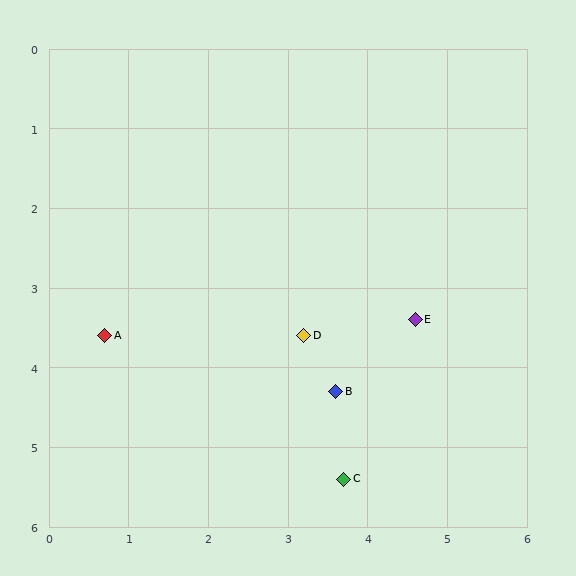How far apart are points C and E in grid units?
Points C and E are about 2.2 grid units apart.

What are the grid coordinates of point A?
Point A is at approximately (0.7, 3.6).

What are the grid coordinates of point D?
Point D is at approximately (3.2, 3.6).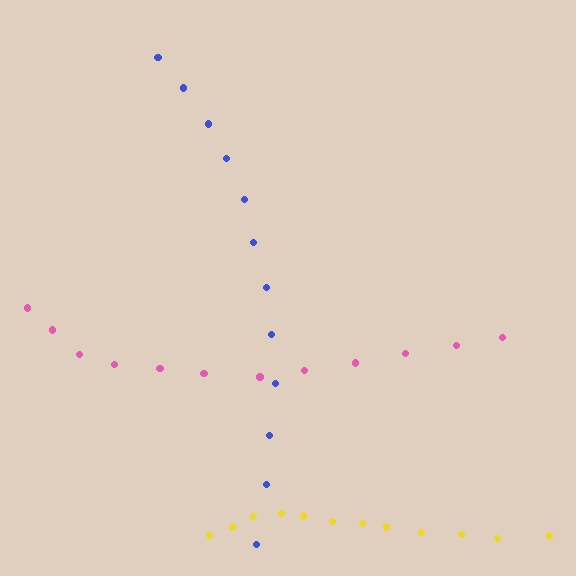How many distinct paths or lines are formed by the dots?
There are 3 distinct paths.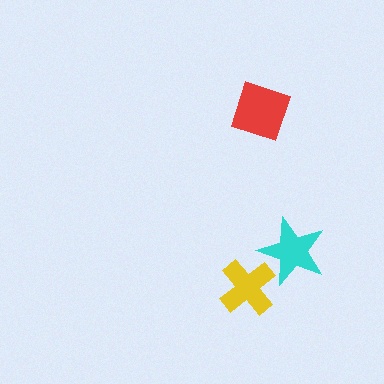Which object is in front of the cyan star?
The yellow cross is in front of the cyan star.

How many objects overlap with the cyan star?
1 object overlaps with the cyan star.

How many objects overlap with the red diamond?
0 objects overlap with the red diamond.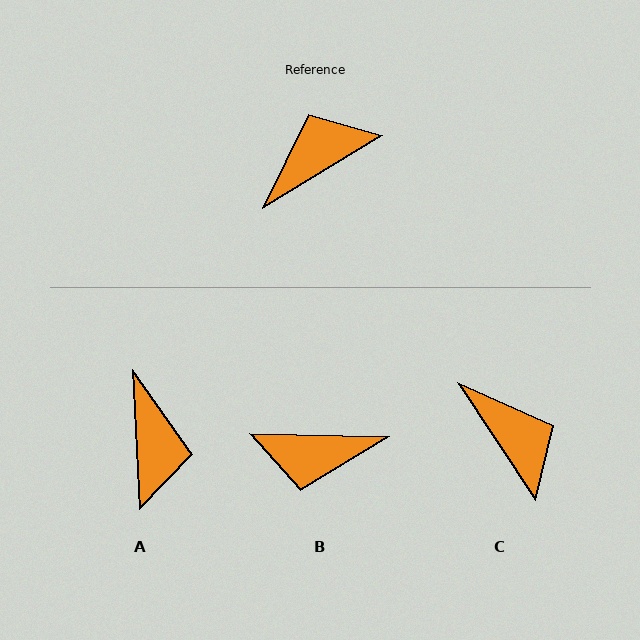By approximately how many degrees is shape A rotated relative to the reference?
Approximately 119 degrees clockwise.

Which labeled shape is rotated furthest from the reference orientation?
B, about 147 degrees away.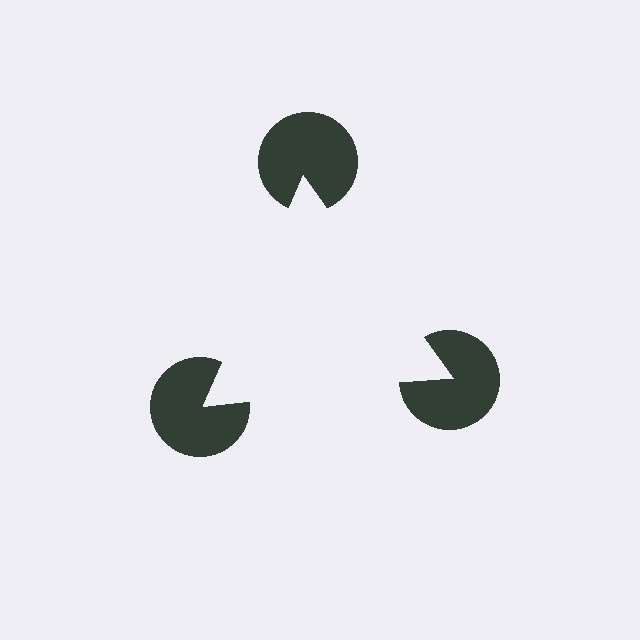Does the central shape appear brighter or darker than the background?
It typically appears slightly brighter than the background, even though no actual brightness change is drawn.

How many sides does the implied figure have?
3 sides.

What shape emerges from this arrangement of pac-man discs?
An illusory triangle — its edges are inferred from the aligned wedge cuts in the pac-man discs, not physically drawn.